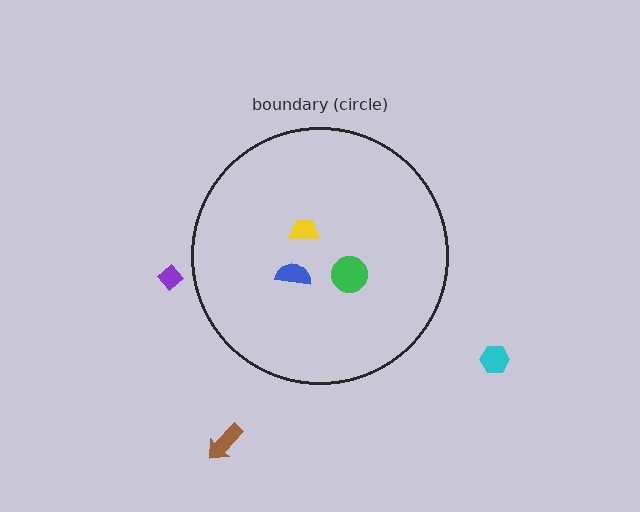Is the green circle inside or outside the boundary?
Inside.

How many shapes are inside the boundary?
3 inside, 3 outside.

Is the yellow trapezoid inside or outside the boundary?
Inside.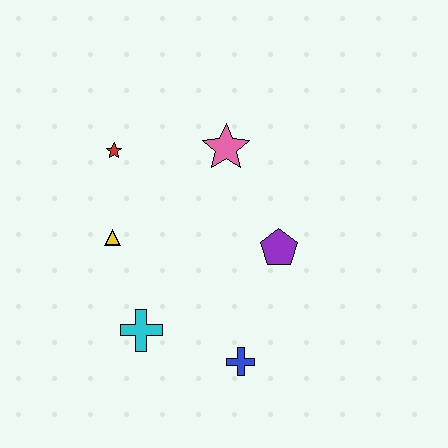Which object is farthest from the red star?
The blue cross is farthest from the red star.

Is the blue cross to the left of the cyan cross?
No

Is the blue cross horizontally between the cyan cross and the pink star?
No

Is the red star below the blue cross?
No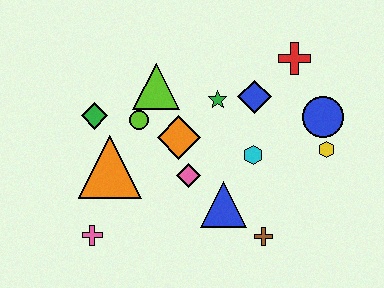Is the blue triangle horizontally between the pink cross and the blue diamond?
Yes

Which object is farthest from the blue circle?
The pink cross is farthest from the blue circle.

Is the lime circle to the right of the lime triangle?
No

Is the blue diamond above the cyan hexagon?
Yes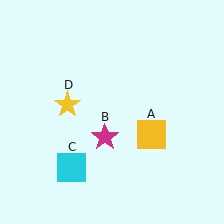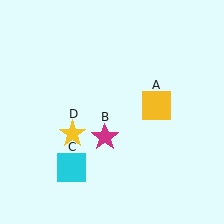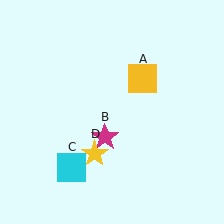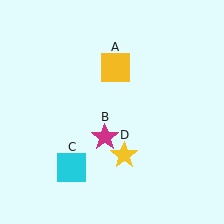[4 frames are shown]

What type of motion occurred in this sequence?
The yellow square (object A), yellow star (object D) rotated counterclockwise around the center of the scene.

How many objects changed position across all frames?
2 objects changed position: yellow square (object A), yellow star (object D).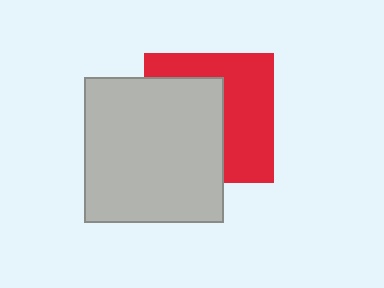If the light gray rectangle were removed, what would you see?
You would see the complete red square.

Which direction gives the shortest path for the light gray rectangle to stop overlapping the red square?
Moving left gives the shortest separation.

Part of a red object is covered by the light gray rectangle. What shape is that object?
It is a square.